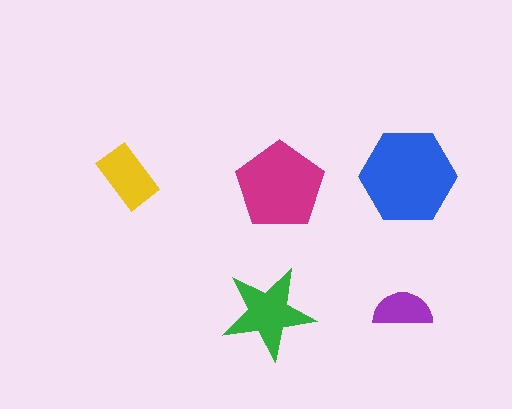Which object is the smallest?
The purple semicircle.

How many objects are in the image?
There are 5 objects in the image.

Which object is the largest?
The blue hexagon.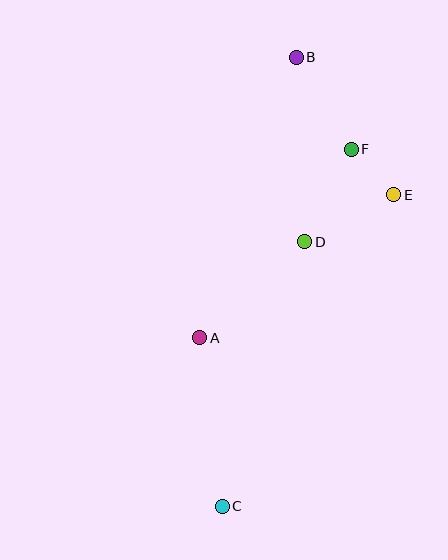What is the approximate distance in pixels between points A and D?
The distance between A and D is approximately 142 pixels.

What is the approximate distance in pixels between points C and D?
The distance between C and D is approximately 277 pixels.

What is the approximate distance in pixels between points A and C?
The distance between A and C is approximately 170 pixels.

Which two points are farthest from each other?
Points B and C are farthest from each other.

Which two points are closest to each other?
Points E and F are closest to each other.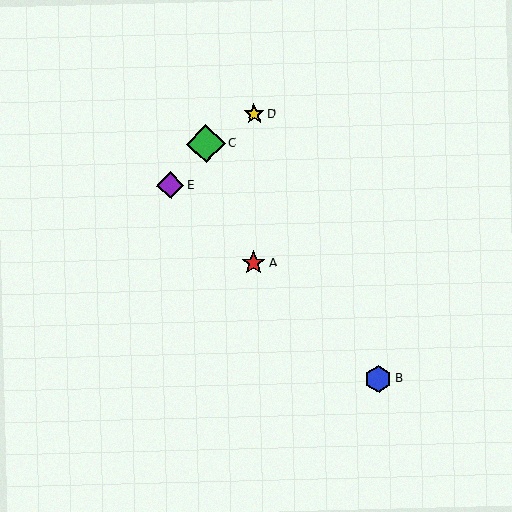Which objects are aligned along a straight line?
Objects A, B, E are aligned along a straight line.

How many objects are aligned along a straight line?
3 objects (A, B, E) are aligned along a straight line.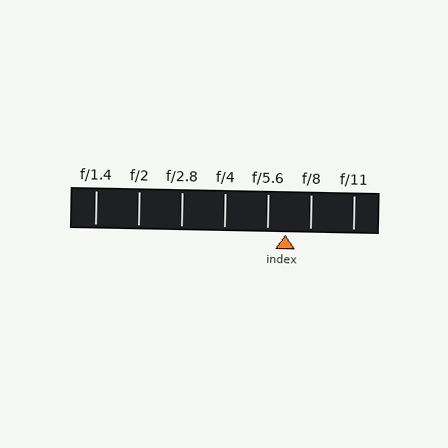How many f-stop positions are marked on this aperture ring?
There are 7 f-stop positions marked.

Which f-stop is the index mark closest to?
The index mark is closest to f/5.6.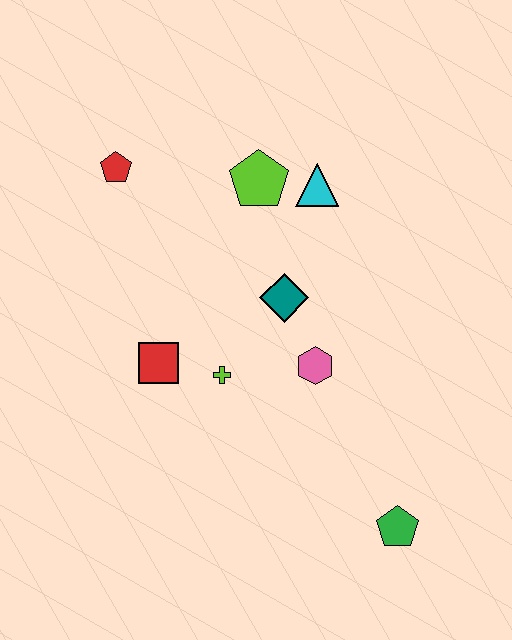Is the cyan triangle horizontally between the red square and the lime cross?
No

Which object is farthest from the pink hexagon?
The red pentagon is farthest from the pink hexagon.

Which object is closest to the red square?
The lime cross is closest to the red square.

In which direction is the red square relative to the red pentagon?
The red square is below the red pentagon.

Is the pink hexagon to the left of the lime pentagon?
No